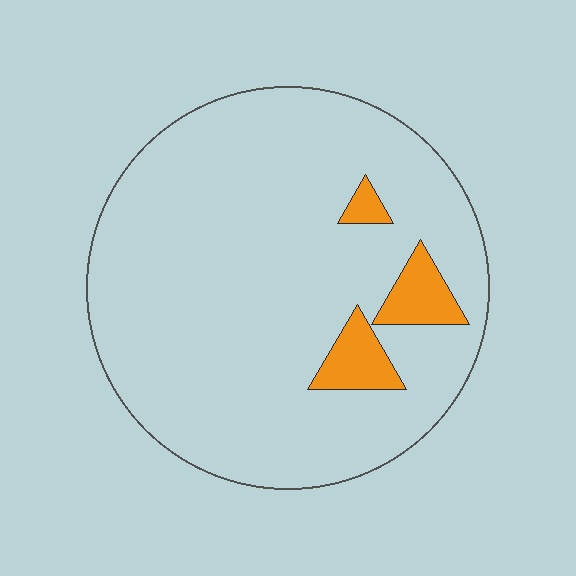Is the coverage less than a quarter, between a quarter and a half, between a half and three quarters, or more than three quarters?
Less than a quarter.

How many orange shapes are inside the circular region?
3.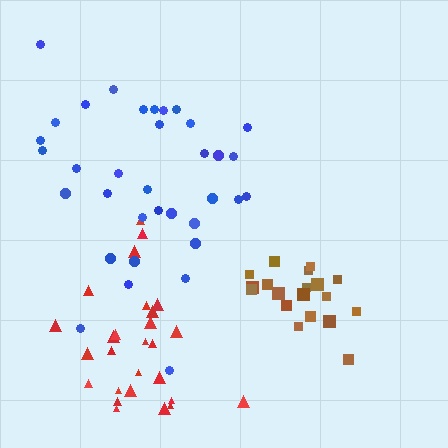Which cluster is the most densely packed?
Brown.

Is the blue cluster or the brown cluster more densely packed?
Brown.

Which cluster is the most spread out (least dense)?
Blue.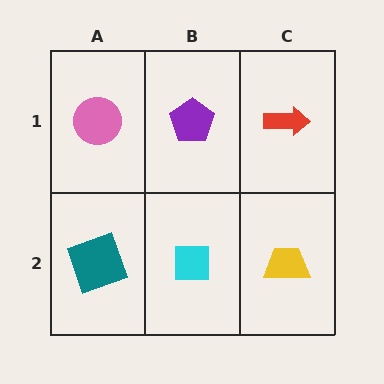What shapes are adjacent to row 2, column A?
A pink circle (row 1, column A), a cyan square (row 2, column B).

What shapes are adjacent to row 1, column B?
A cyan square (row 2, column B), a pink circle (row 1, column A), a red arrow (row 1, column C).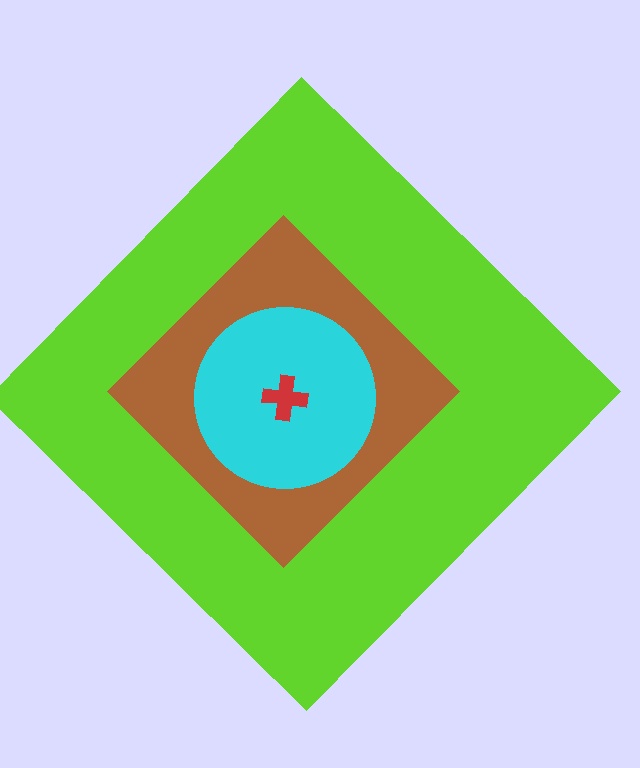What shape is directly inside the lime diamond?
The brown diamond.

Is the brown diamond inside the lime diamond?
Yes.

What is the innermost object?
The red cross.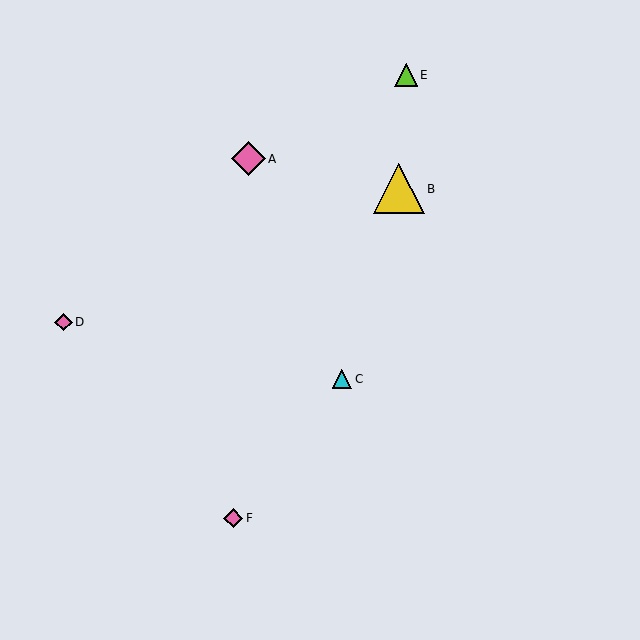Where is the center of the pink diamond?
The center of the pink diamond is at (233, 518).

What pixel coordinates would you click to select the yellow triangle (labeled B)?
Click at (399, 189) to select the yellow triangle B.